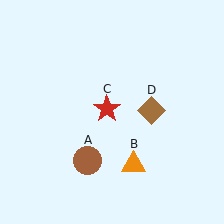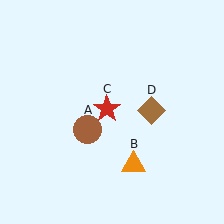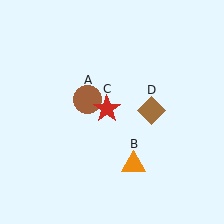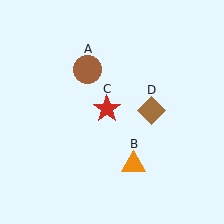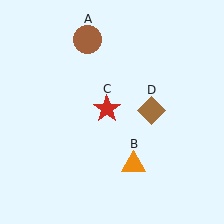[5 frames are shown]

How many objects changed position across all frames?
1 object changed position: brown circle (object A).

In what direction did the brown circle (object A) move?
The brown circle (object A) moved up.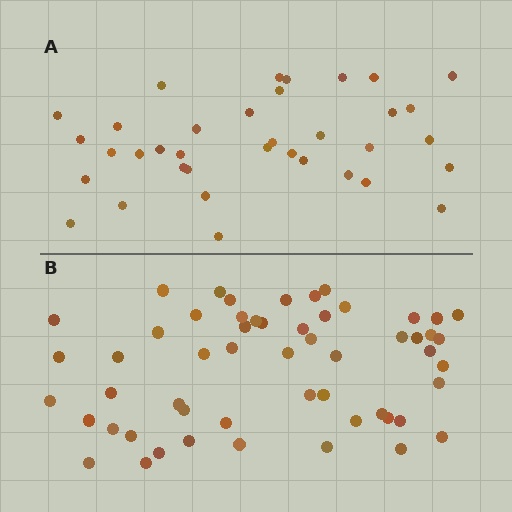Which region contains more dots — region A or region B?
Region B (the bottom region) has more dots.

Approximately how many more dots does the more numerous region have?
Region B has approximately 20 more dots than region A.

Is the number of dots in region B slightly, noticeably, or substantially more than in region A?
Region B has substantially more. The ratio is roughly 1.5 to 1.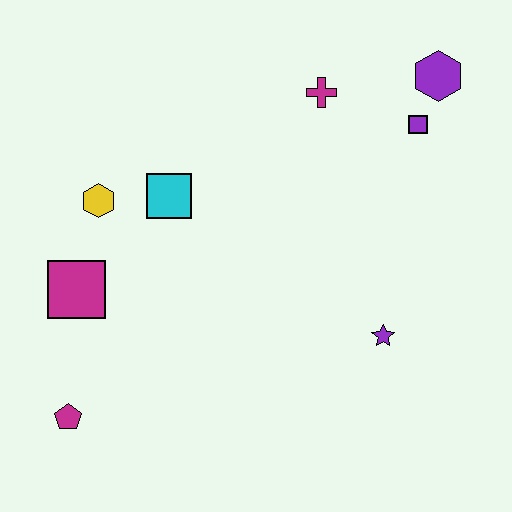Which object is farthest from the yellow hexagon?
The purple hexagon is farthest from the yellow hexagon.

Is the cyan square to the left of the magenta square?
No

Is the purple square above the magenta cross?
No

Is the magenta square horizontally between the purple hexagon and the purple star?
No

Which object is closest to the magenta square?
The yellow hexagon is closest to the magenta square.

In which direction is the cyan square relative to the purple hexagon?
The cyan square is to the left of the purple hexagon.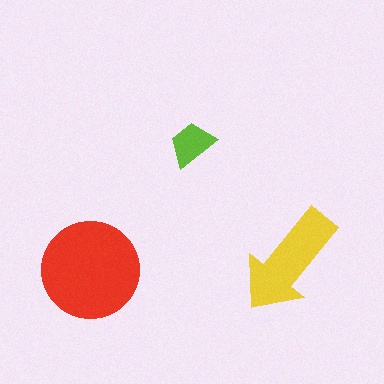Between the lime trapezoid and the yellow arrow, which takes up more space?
The yellow arrow.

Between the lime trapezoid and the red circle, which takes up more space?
The red circle.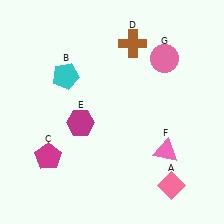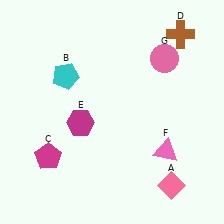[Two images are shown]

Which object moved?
The brown cross (D) moved right.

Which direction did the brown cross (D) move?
The brown cross (D) moved right.